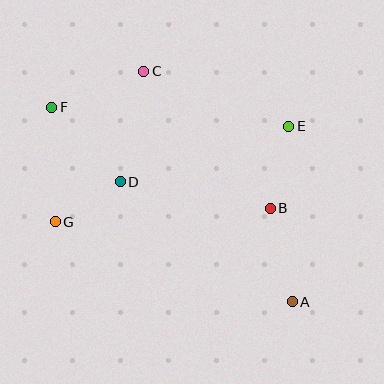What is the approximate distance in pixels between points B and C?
The distance between B and C is approximately 187 pixels.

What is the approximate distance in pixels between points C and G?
The distance between C and G is approximately 175 pixels.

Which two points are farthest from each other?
Points A and F are farthest from each other.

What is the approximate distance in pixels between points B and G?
The distance between B and G is approximately 216 pixels.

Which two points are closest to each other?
Points D and G are closest to each other.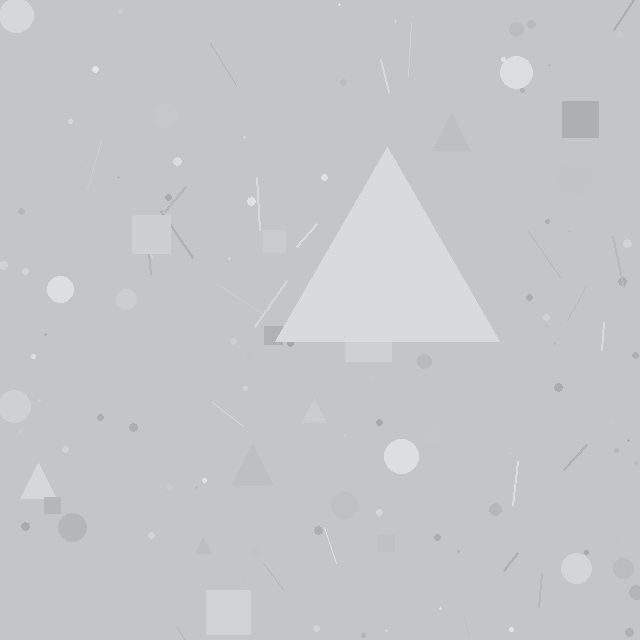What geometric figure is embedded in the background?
A triangle is embedded in the background.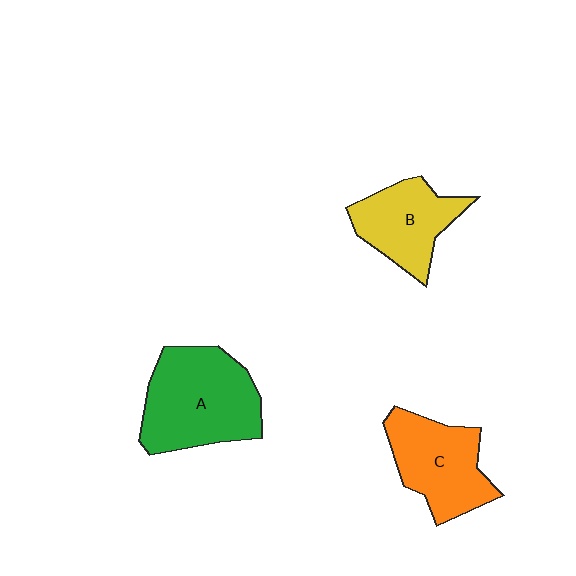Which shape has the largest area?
Shape A (green).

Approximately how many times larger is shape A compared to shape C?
Approximately 1.3 times.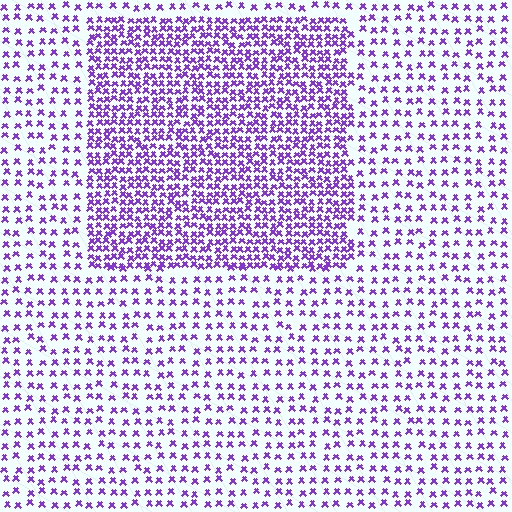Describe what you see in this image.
The image contains small purple elements arranged at two different densities. A rectangle-shaped region is visible where the elements are more densely packed than the surrounding area.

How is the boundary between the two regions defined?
The boundary is defined by a change in element density (approximately 2.3x ratio). All elements are the same color, size, and shape.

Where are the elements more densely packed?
The elements are more densely packed inside the rectangle boundary.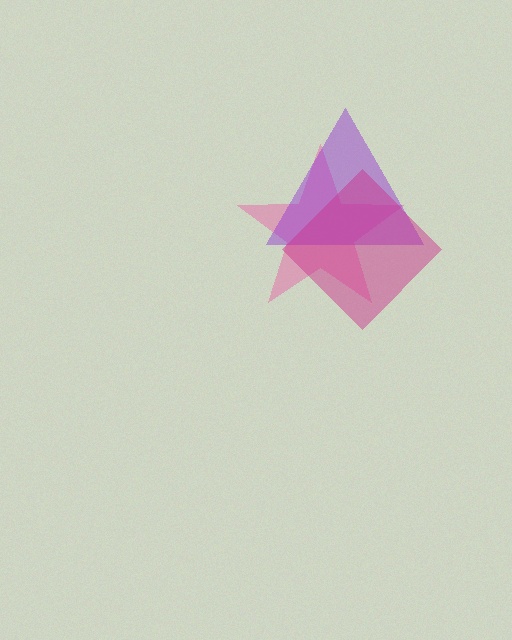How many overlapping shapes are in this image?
There are 3 overlapping shapes in the image.